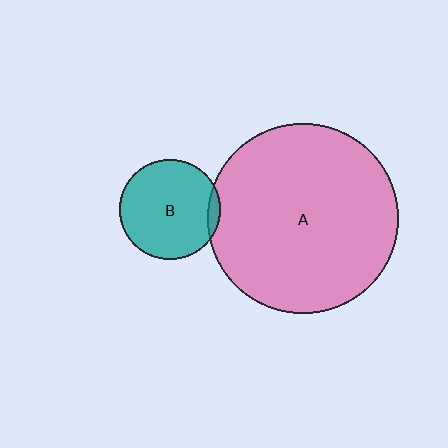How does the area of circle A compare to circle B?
Approximately 3.6 times.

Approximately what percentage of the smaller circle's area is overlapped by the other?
Approximately 5%.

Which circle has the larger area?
Circle A (pink).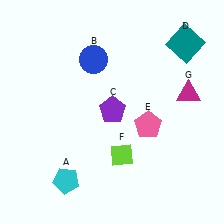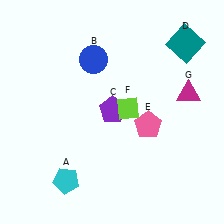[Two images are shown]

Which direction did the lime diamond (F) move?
The lime diamond (F) moved up.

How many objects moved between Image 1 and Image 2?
1 object moved between the two images.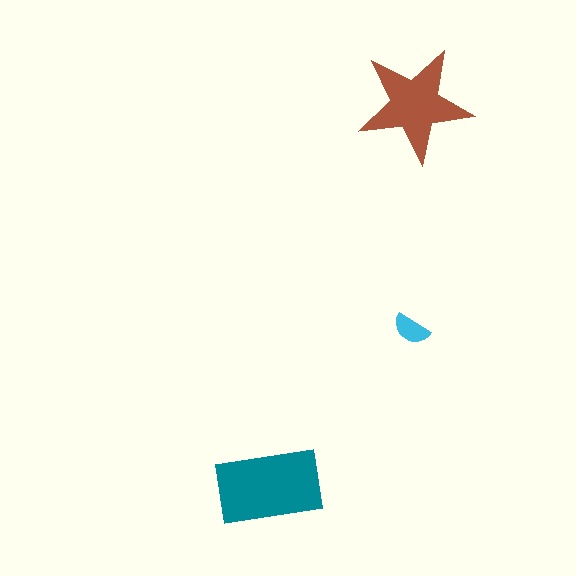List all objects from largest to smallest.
The teal rectangle, the brown star, the cyan semicircle.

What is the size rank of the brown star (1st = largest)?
2nd.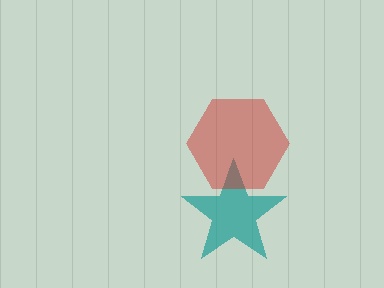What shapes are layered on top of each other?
The layered shapes are: a teal star, a red hexagon.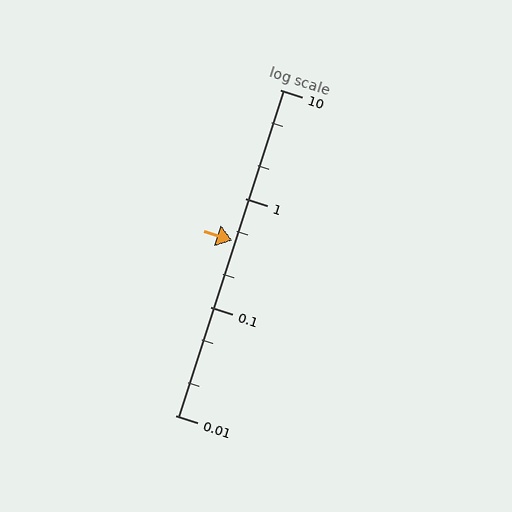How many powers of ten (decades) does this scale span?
The scale spans 3 decades, from 0.01 to 10.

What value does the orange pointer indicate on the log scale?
The pointer indicates approximately 0.41.